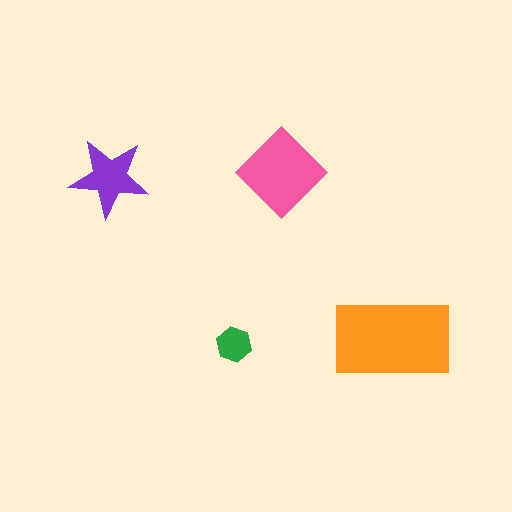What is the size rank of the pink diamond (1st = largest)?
2nd.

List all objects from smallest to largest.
The green hexagon, the purple star, the pink diamond, the orange rectangle.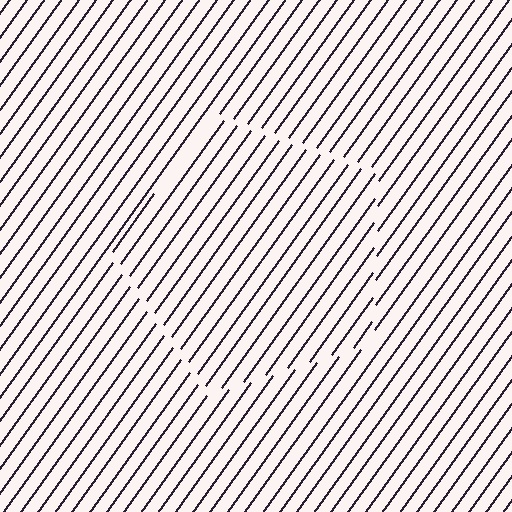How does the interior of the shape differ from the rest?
The interior of the shape contains the same grating, shifted by half a period — the contour is defined by the phase discontinuity where line-ends from the inner and outer gratings abut.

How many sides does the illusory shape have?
5 sides — the line-ends trace a pentagon.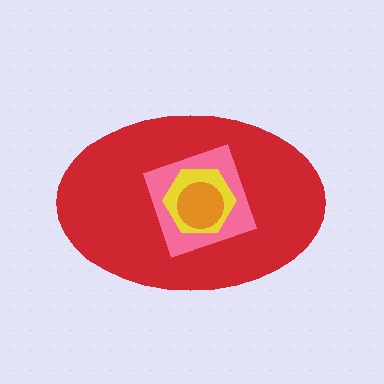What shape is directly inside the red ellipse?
The pink diamond.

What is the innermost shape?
The orange circle.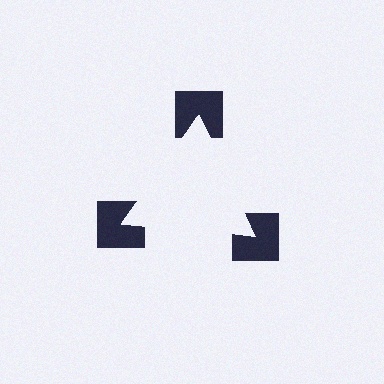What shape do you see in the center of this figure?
An illusory triangle — its edges are inferred from the aligned wedge cuts in the notched squares, not physically drawn.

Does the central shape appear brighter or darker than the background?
It typically appears slightly brighter than the background, even though no actual brightness change is drawn.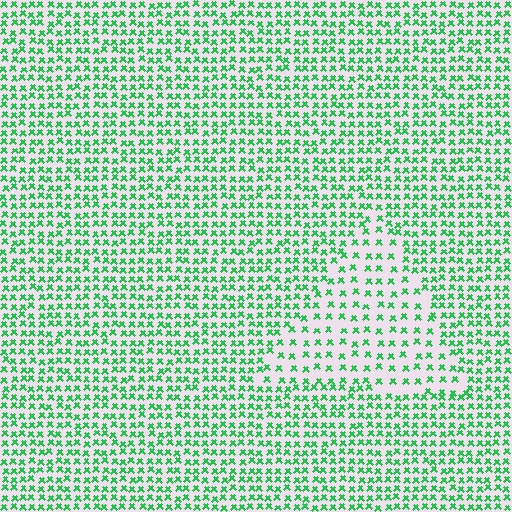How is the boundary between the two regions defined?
The boundary is defined by a change in element density (approximately 1.9x ratio). All elements are the same color, size, and shape.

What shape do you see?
I see a triangle.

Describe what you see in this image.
The image contains small green elements arranged at two different densities. A triangle-shaped region is visible where the elements are less densely packed than the surrounding area.